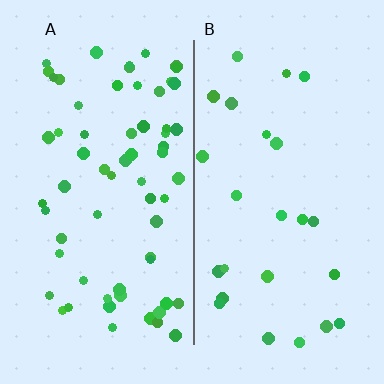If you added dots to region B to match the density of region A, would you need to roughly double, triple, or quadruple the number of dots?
Approximately triple.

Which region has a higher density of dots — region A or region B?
A (the left).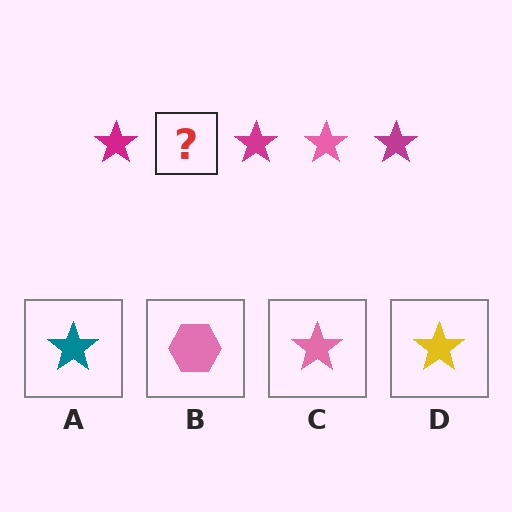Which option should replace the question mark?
Option C.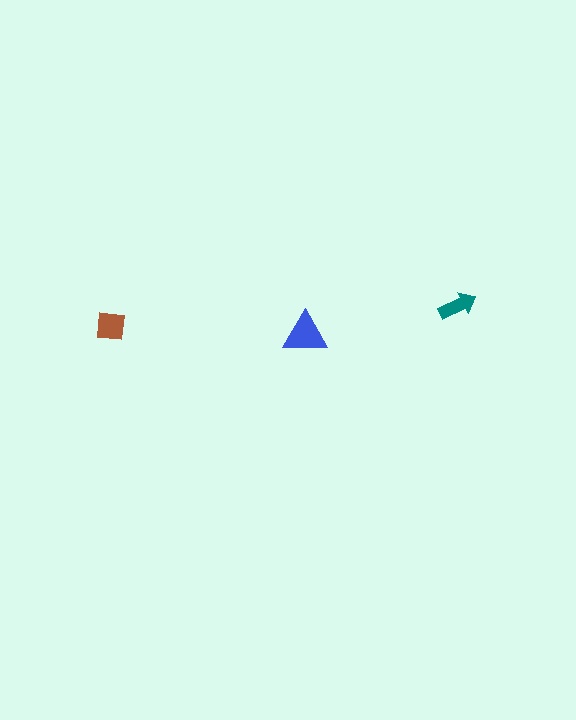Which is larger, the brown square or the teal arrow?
The brown square.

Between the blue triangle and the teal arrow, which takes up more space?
The blue triangle.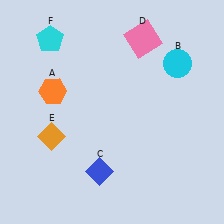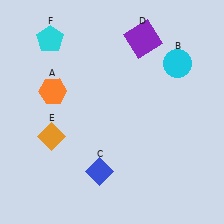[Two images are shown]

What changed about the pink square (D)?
In Image 1, D is pink. In Image 2, it changed to purple.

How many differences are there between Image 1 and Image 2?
There is 1 difference between the two images.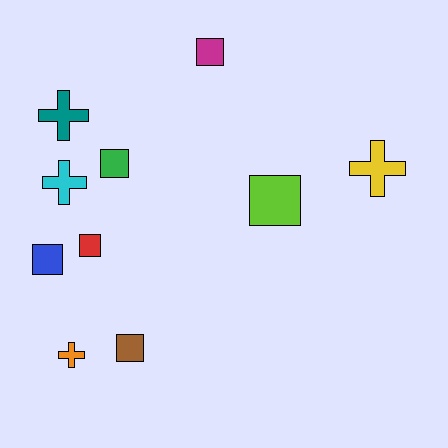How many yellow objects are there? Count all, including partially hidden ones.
There is 1 yellow object.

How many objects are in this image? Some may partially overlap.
There are 10 objects.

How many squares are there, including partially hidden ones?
There are 6 squares.